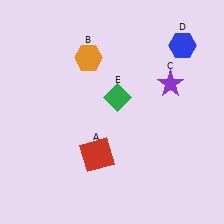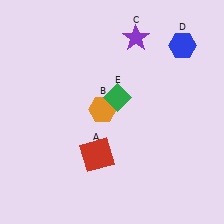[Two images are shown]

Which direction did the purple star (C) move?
The purple star (C) moved up.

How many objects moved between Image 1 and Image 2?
2 objects moved between the two images.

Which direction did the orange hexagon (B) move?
The orange hexagon (B) moved down.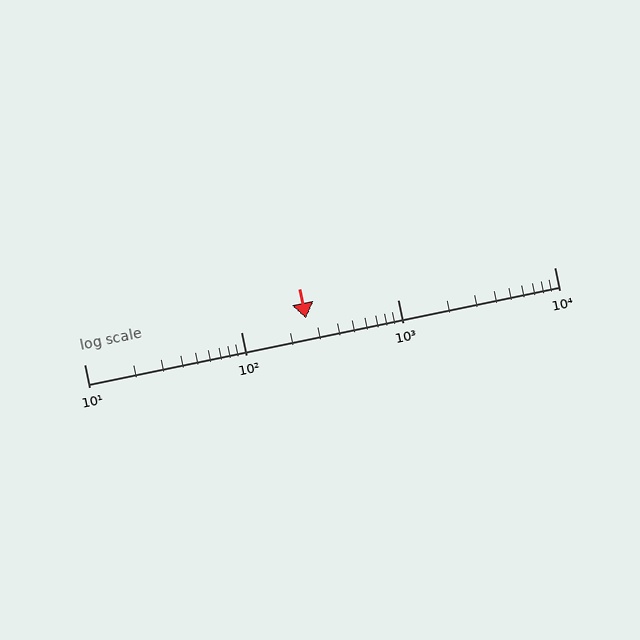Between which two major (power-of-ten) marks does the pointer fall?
The pointer is between 100 and 1000.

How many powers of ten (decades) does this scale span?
The scale spans 3 decades, from 10 to 10000.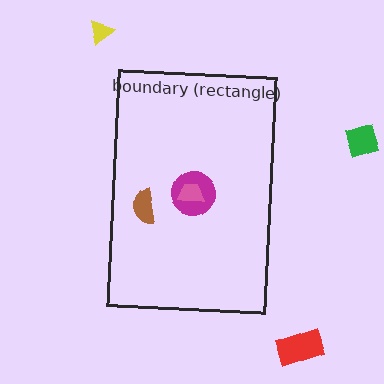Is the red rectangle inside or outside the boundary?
Outside.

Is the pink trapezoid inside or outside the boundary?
Inside.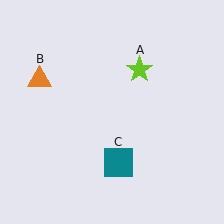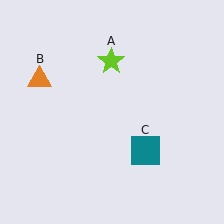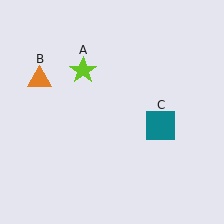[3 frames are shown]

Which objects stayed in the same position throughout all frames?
Orange triangle (object B) remained stationary.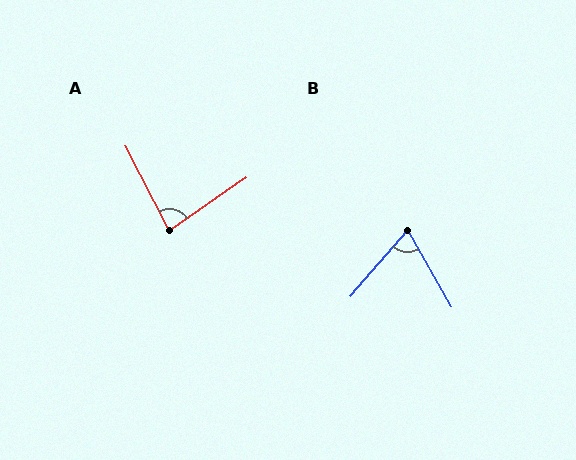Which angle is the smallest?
B, at approximately 70 degrees.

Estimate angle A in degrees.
Approximately 83 degrees.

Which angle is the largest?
A, at approximately 83 degrees.